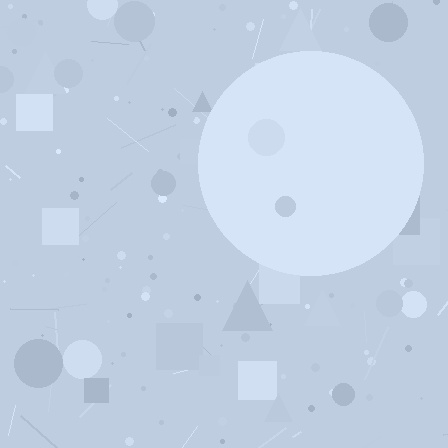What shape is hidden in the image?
A circle is hidden in the image.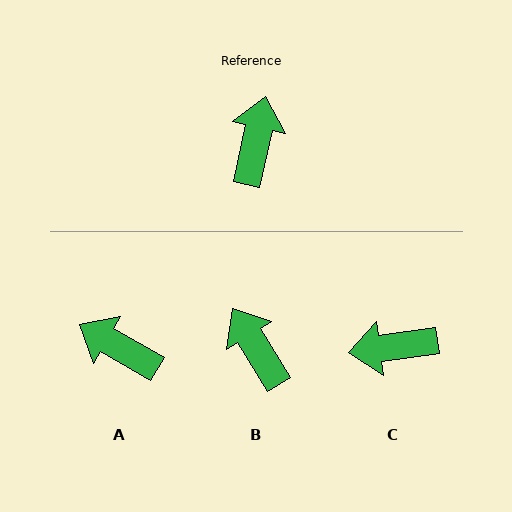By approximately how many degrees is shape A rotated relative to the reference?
Approximately 73 degrees counter-clockwise.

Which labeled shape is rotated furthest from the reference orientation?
C, about 110 degrees away.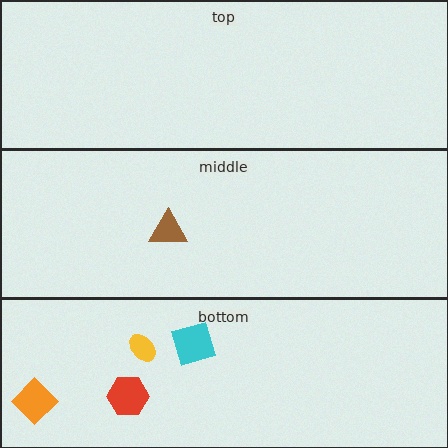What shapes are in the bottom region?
The yellow ellipse, the cyan square, the red hexagon, the orange diamond.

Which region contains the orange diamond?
The bottom region.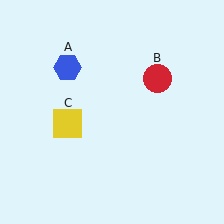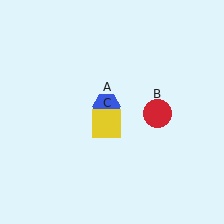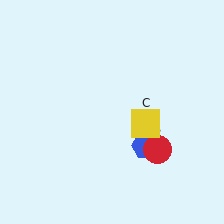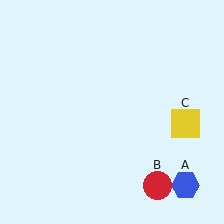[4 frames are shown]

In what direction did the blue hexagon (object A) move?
The blue hexagon (object A) moved down and to the right.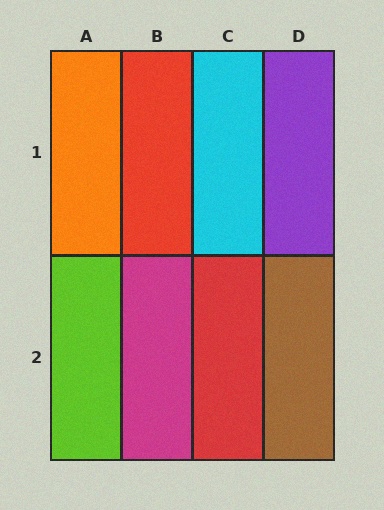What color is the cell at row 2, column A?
Lime.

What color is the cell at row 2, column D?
Brown.